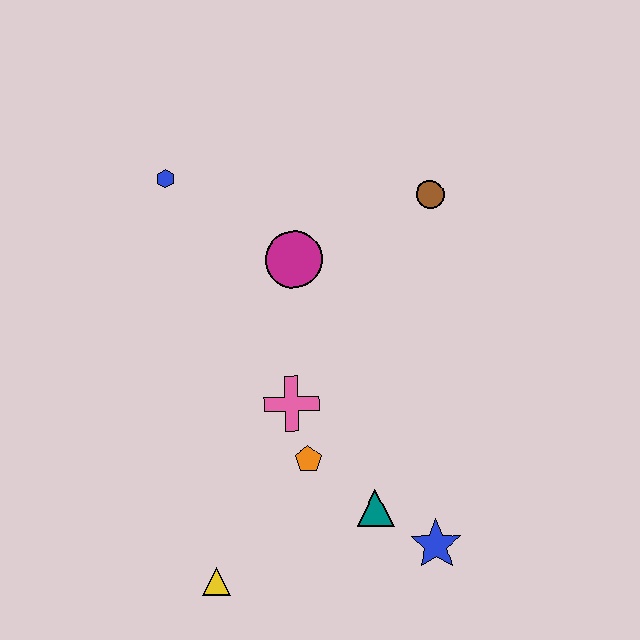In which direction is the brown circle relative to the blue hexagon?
The brown circle is to the right of the blue hexagon.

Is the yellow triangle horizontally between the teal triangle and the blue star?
No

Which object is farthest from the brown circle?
The yellow triangle is farthest from the brown circle.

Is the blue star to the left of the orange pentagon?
No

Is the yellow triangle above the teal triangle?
No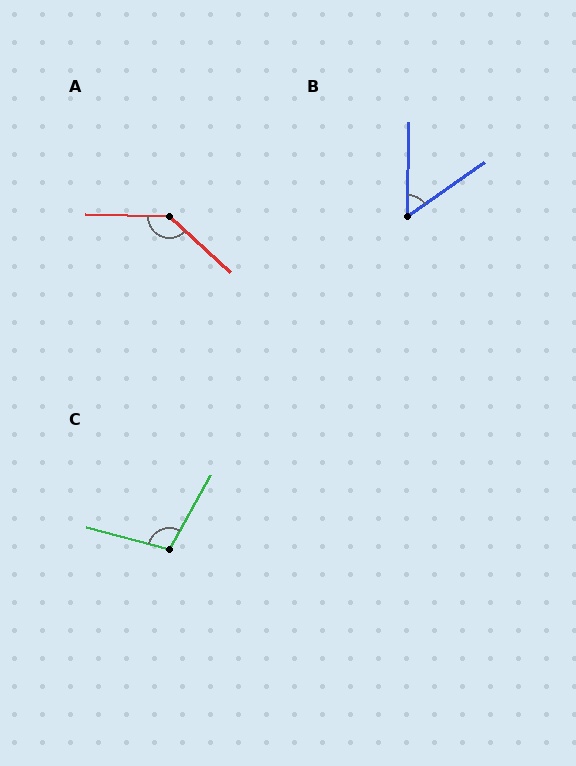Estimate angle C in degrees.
Approximately 104 degrees.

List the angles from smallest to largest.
B (54°), C (104°), A (140°).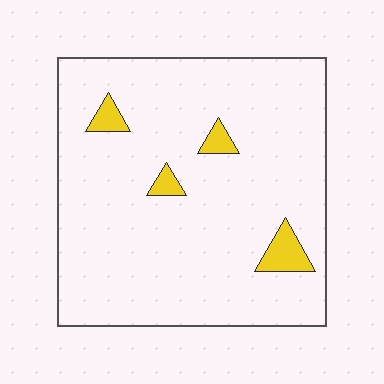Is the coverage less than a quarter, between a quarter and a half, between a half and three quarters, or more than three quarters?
Less than a quarter.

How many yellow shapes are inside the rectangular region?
4.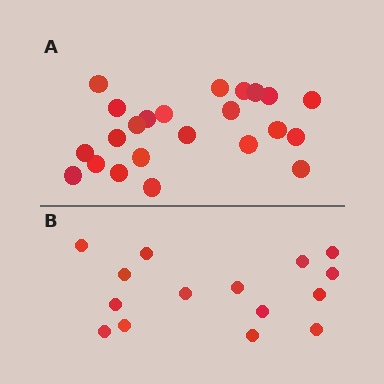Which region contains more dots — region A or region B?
Region A (the top region) has more dots.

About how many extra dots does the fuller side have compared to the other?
Region A has roughly 8 or so more dots than region B.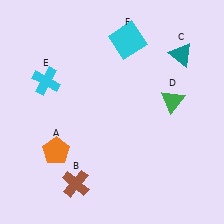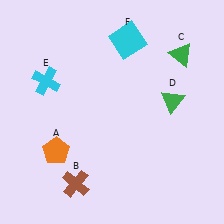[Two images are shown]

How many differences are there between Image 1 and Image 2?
There is 1 difference between the two images.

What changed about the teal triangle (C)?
In Image 1, C is teal. In Image 2, it changed to green.